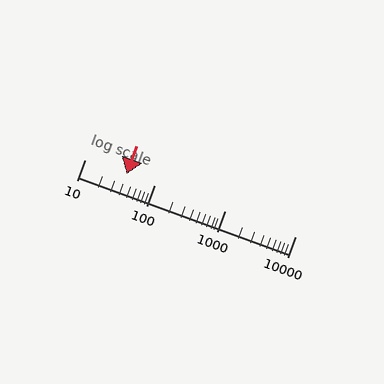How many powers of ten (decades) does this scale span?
The scale spans 3 decades, from 10 to 10000.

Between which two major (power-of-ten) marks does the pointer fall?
The pointer is between 10 and 100.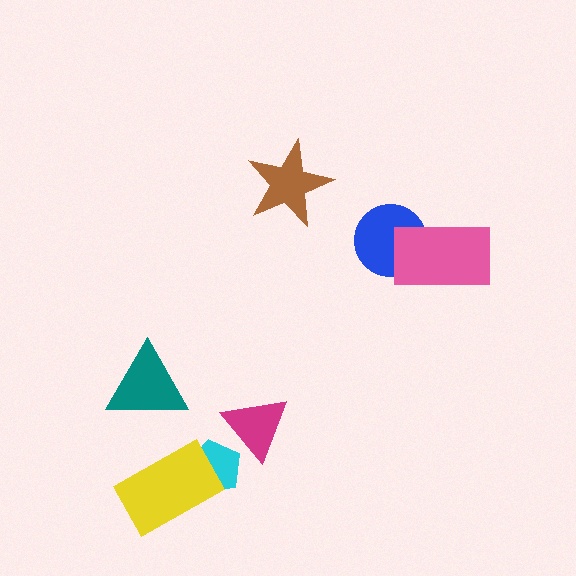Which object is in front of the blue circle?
The pink rectangle is in front of the blue circle.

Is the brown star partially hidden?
No, no other shape covers it.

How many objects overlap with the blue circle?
1 object overlaps with the blue circle.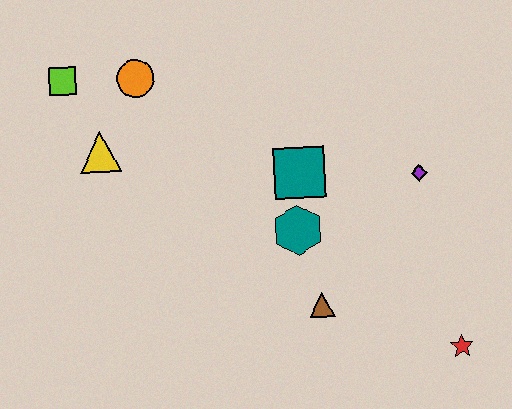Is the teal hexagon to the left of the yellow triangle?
No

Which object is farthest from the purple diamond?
The lime square is farthest from the purple diamond.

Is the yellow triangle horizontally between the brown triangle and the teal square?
No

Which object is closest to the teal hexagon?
The teal square is closest to the teal hexagon.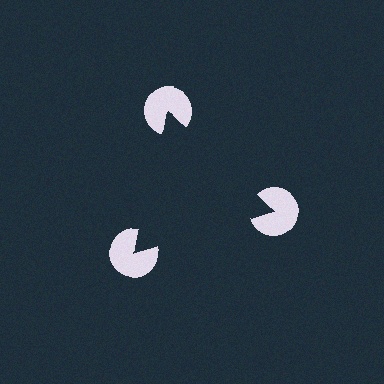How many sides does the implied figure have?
3 sides.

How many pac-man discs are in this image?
There are 3 — one at each vertex of the illusory triangle.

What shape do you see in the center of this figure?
An illusory triangle — its edges are inferred from the aligned wedge cuts in the pac-man discs, not physically drawn.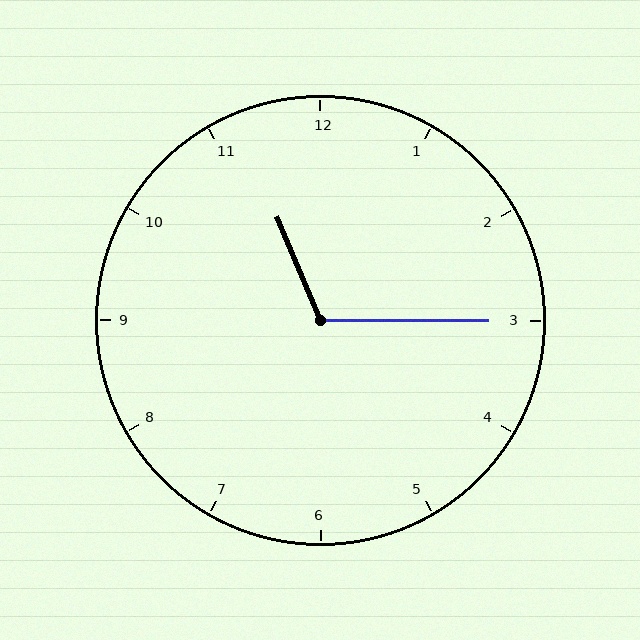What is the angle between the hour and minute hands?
Approximately 112 degrees.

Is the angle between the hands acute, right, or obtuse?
It is obtuse.